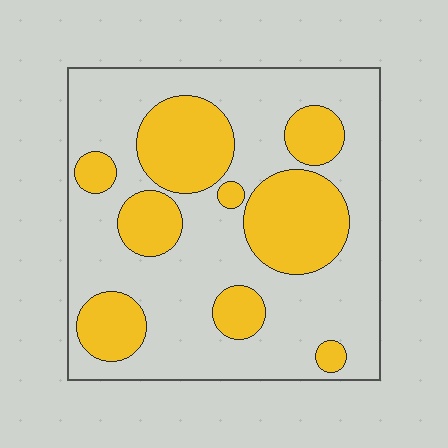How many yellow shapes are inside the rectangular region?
9.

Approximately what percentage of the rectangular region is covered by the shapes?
Approximately 35%.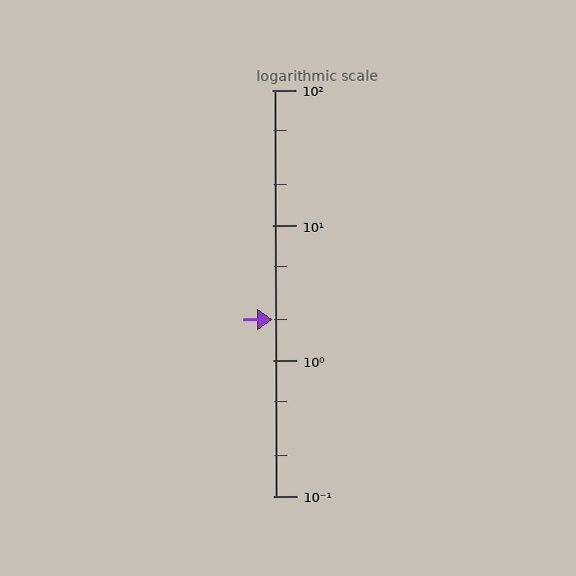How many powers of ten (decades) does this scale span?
The scale spans 3 decades, from 0.1 to 100.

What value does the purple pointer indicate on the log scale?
The pointer indicates approximately 2.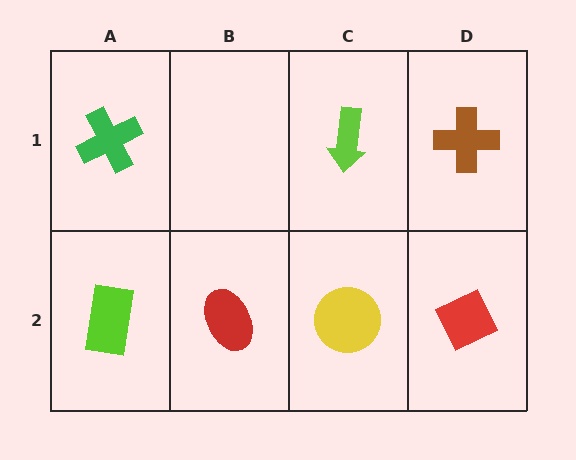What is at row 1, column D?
A brown cross.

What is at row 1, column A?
A green cross.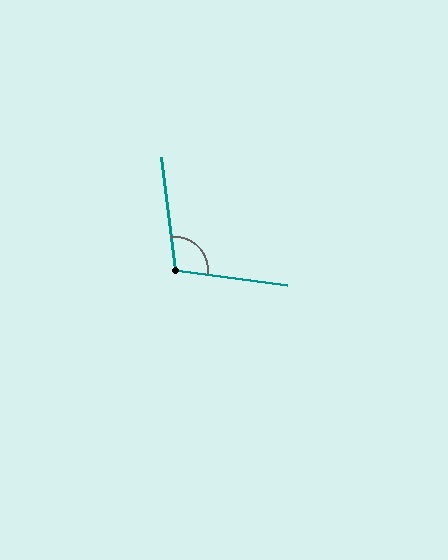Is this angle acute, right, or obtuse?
It is obtuse.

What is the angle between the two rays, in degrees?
Approximately 104 degrees.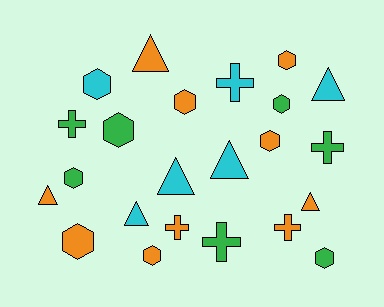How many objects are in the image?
There are 23 objects.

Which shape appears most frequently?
Hexagon, with 10 objects.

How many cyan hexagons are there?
There is 1 cyan hexagon.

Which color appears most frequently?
Orange, with 10 objects.